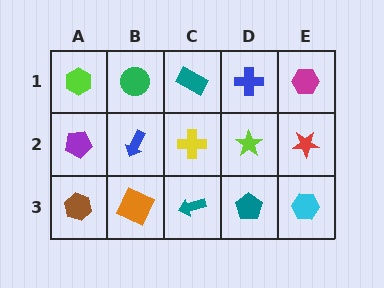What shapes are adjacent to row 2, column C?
A teal rectangle (row 1, column C), a teal arrow (row 3, column C), a blue arrow (row 2, column B), a lime star (row 2, column D).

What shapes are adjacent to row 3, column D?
A lime star (row 2, column D), a teal arrow (row 3, column C), a cyan hexagon (row 3, column E).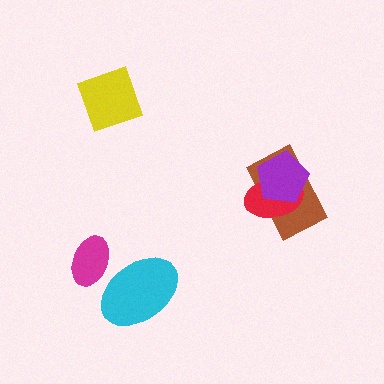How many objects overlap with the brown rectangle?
2 objects overlap with the brown rectangle.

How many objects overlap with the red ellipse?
2 objects overlap with the red ellipse.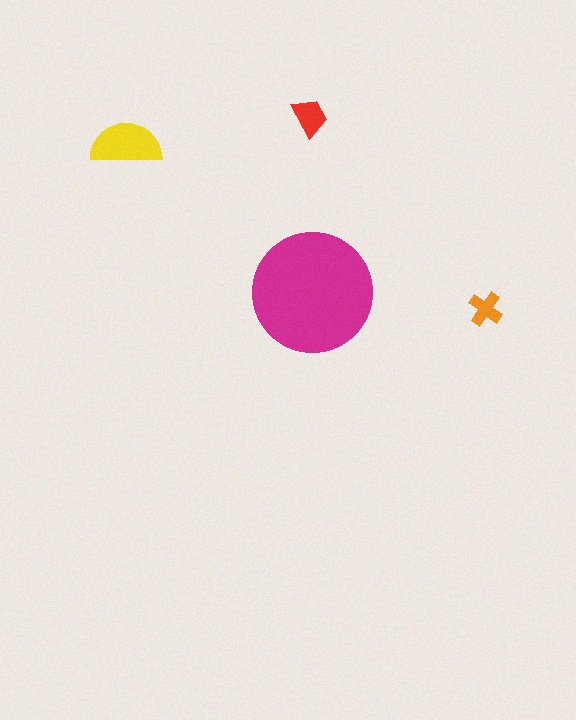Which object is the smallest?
The orange cross.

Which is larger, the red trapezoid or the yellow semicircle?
The yellow semicircle.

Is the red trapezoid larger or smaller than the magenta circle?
Smaller.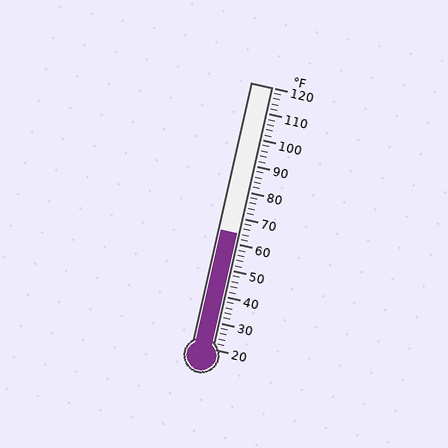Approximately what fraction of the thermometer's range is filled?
The thermometer is filled to approximately 45% of its range.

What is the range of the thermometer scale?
The thermometer scale ranges from 20°F to 120°F.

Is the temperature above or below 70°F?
The temperature is below 70°F.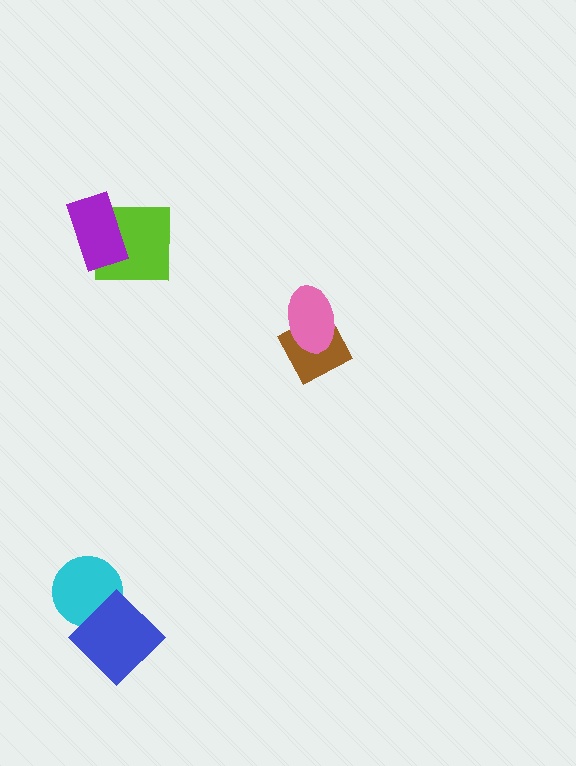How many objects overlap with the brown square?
1 object overlaps with the brown square.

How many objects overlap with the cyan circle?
1 object overlaps with the cyan circle.